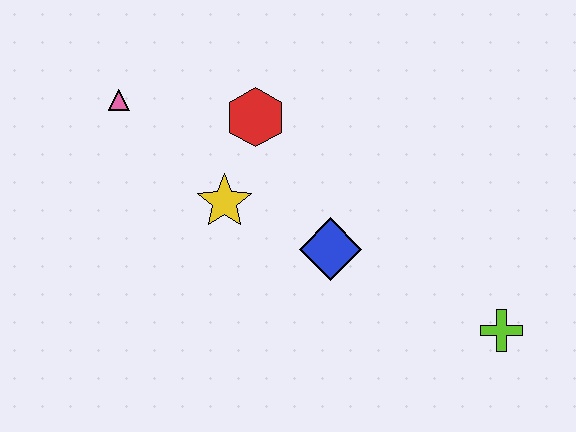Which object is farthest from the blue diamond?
The pink triangle is farthest from the blue diamond.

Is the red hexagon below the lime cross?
No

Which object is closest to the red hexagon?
The yellow star is closest to the red hexagon.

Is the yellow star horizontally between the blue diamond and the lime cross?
No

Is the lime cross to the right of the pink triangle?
Yes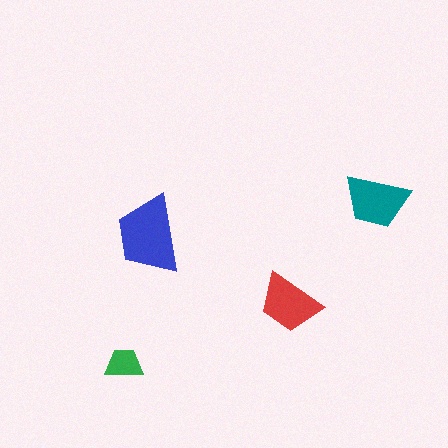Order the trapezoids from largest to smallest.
the blue one, the teal one, the red one, the green one.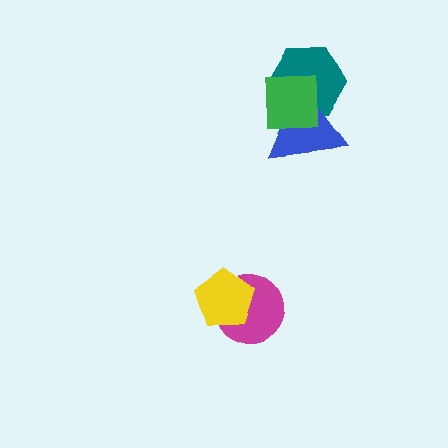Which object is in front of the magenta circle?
The yellow pentagon is in front of the magenta circle.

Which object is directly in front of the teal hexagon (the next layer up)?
The blue triangle is directly in front of the teal hexagon.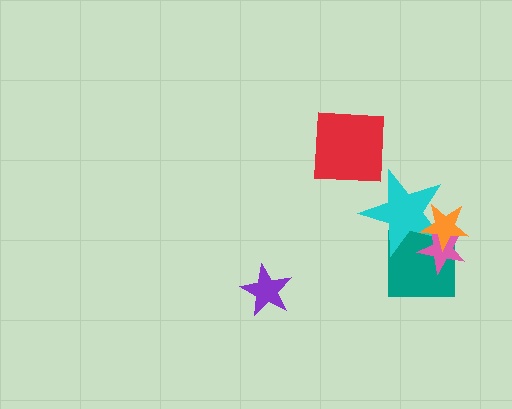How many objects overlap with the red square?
0 objects overlap with the red square.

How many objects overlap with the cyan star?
3 objects overlap with the cyan star.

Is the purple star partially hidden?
No, no other shape covers it.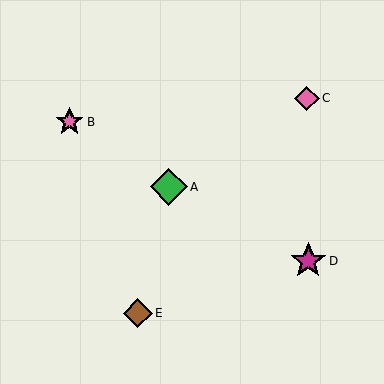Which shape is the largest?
The green diamond (labeled A) is the largest.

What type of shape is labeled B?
Shape B is a pink star.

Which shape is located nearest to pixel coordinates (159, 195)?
The green diamond (labeled A) at (169, 187) is nearest to that location.